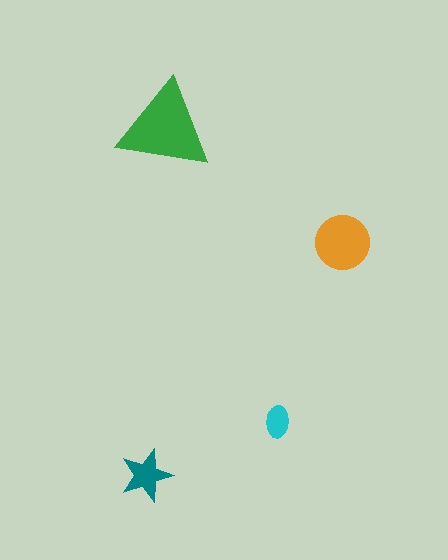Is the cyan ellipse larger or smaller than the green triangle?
Smaller.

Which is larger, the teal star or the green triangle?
The green triangle.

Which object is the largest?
The green triangle.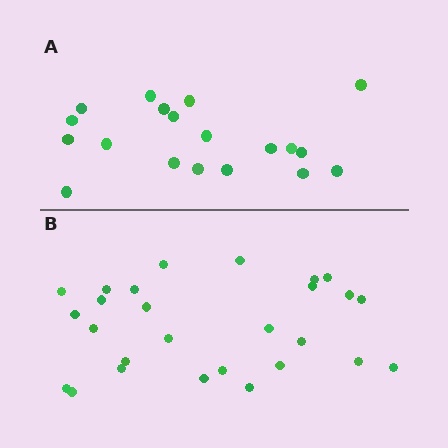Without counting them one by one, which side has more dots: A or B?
Region B (the bottom region) has more dots.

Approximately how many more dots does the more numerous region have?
Region B has roughly 8 or so more dots than region A.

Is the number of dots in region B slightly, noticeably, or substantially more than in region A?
Region B has noticeably more, but not dramatically so. The ratio is roughly 1.4 to 1.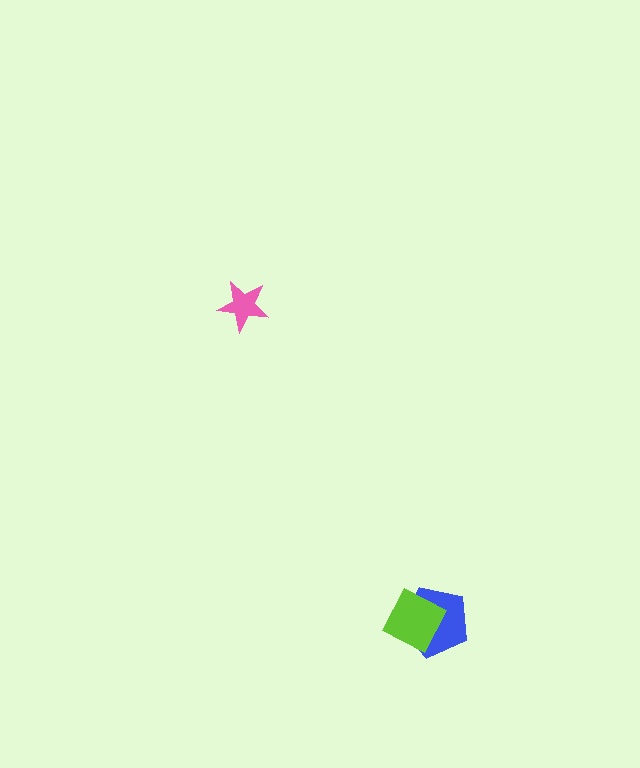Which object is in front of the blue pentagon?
The lime diamond is in front of the blue pentagon.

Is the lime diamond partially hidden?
No, no other shape covers it.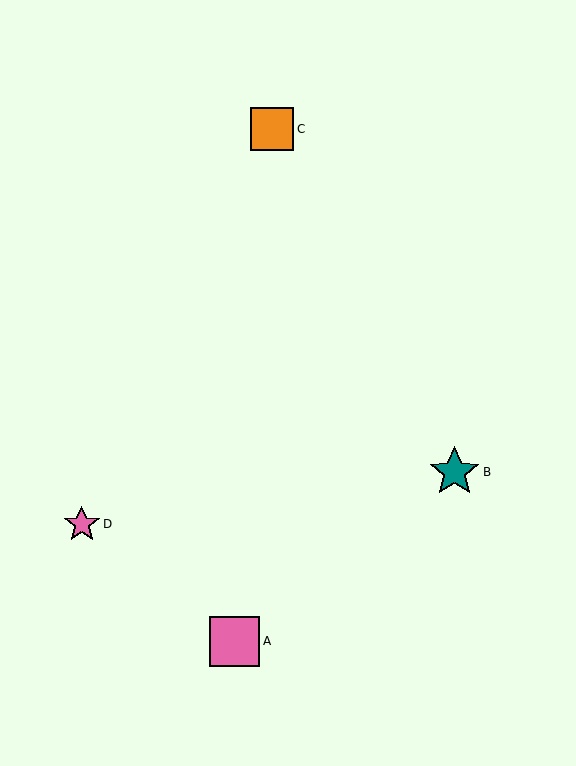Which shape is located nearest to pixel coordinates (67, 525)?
The pink star (labeled D) at (82, 524) is nearest to that location.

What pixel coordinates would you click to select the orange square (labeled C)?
Click at (272, 129) to select the orange square C.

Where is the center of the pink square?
The center of the pink square is at (234, 641).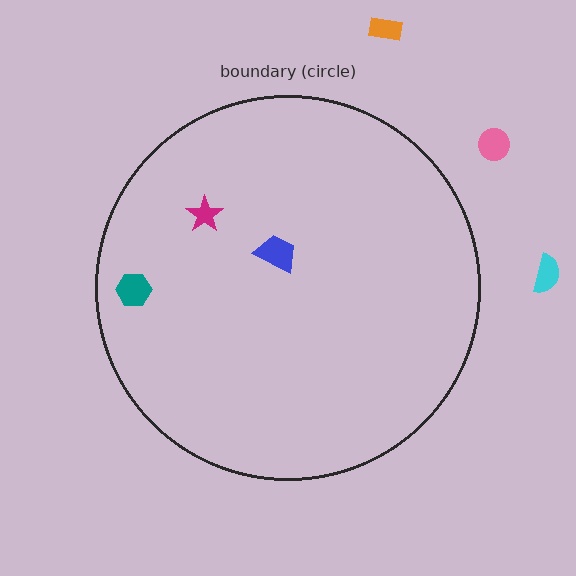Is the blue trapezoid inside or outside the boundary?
Inside.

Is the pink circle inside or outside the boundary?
Outside.